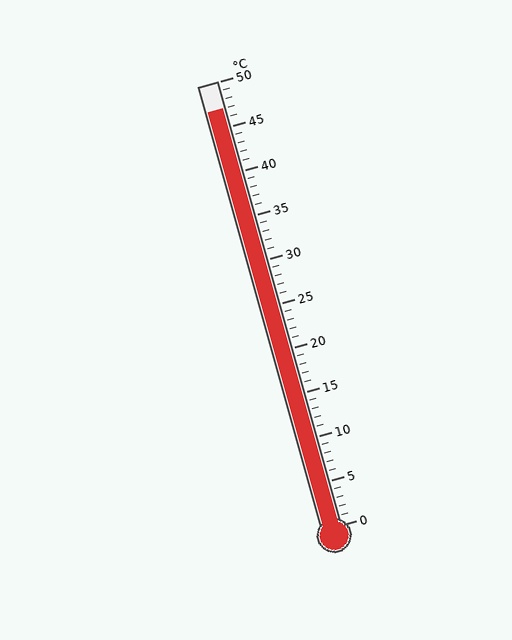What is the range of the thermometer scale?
The thermometer scale ranges from 0°C to 50°C.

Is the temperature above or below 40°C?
The temperature is above 40°C.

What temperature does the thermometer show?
The thermometer shows approximately 47°C.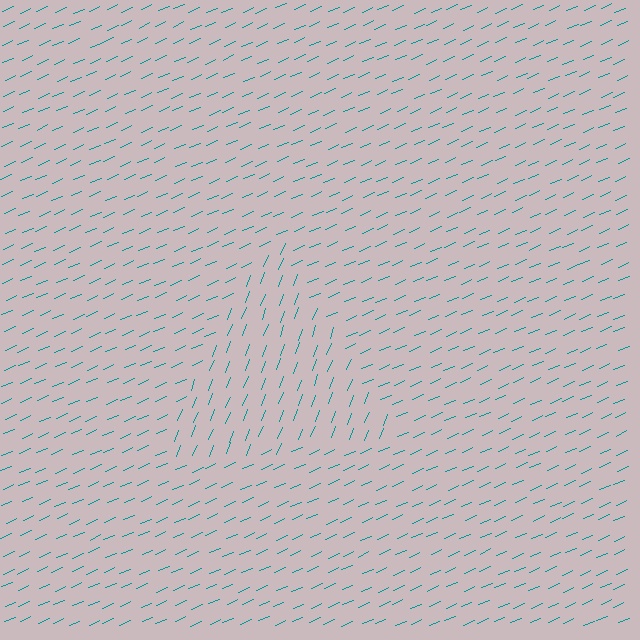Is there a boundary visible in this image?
Yes, there is a texture boundary formed by a change in line orientation.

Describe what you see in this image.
The image is filled with small teal line segments. A triangle region in the image has lines oriented differently from the surrounding lines, creating a visible texture boundary.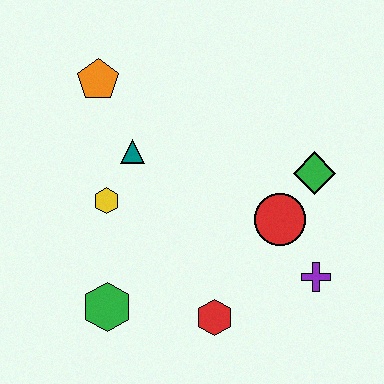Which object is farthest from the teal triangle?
The purple cross is farthest from the teal triangle.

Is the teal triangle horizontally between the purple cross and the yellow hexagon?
Yes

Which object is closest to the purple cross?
The red circle is closest to the purple cross.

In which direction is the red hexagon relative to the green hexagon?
The red hexagon is to the right of the green hexagon.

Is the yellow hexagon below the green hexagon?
No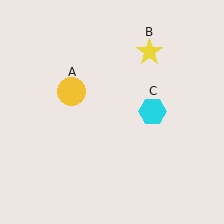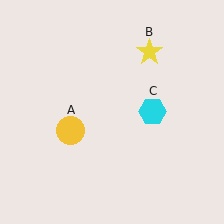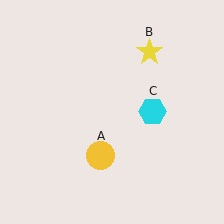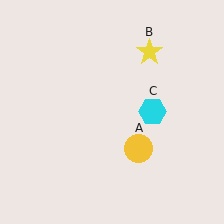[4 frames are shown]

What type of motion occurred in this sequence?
The yellow circle (object A) rotated counterclockwise around the center of the scene.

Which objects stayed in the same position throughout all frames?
Yellow star (object B) and cyan hexagon (object C) remained stationary.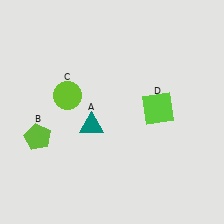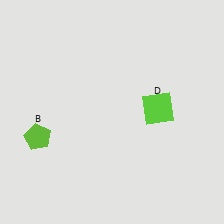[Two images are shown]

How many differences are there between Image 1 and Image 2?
There are 2 differences between the two images.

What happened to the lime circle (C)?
The lime circle (C) was removed in Image 2. It was in the top-left area of Image 1.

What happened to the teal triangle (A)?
The teal triangle (A) was removed in Image 2. It was in the bottom-left area of Image 1.